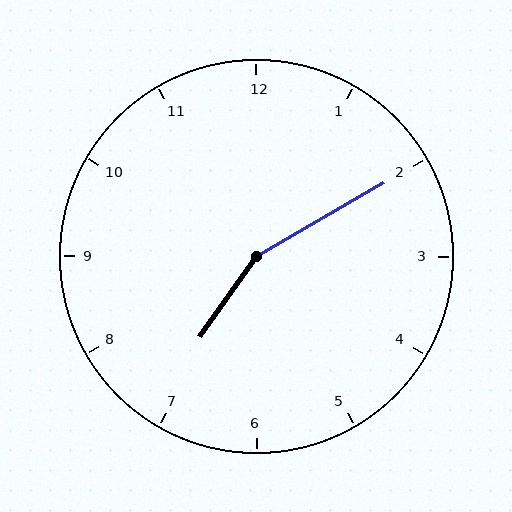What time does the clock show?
7:10.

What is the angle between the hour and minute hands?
Approximately 155 degrees.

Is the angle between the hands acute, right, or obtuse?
It is obtuse.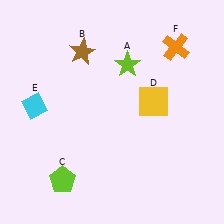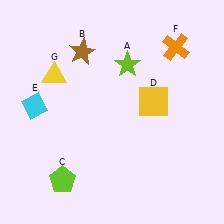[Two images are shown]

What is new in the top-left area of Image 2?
A yellow triangle (G) was added in the top-left area of Image 2.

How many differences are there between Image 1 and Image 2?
There is 1 difference between the two images.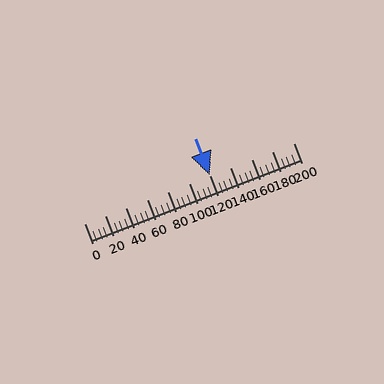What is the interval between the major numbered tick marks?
The major tick marks are spaced 20 units apart.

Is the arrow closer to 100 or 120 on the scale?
The arrow is closer to 120.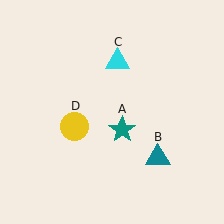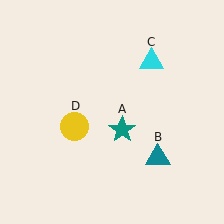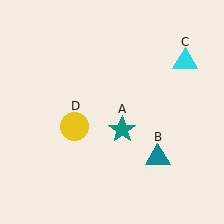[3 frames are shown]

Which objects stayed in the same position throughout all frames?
Teal star (object A) and teal triangle (object B) and yellow circle (object D) remained stationary.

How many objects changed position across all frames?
1 object changed position: cyan triangle (object C).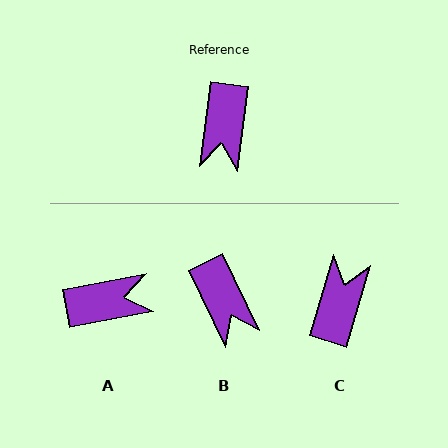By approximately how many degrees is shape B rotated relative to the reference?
Approximately 33 degrees counter-clockwise.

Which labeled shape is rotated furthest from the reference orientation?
C, about 170 degrees away.